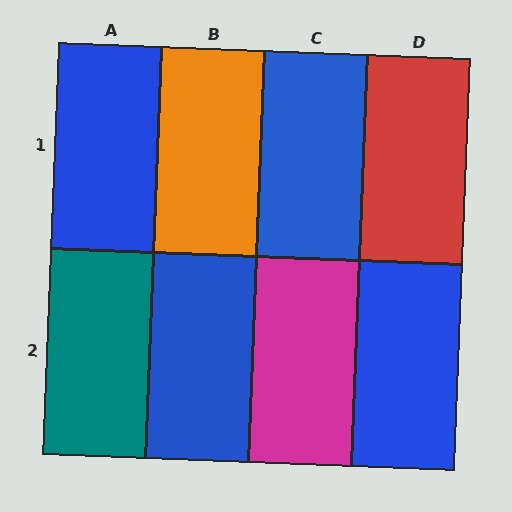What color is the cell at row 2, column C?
Magenta.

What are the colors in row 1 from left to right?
Blue, orange, blue, red.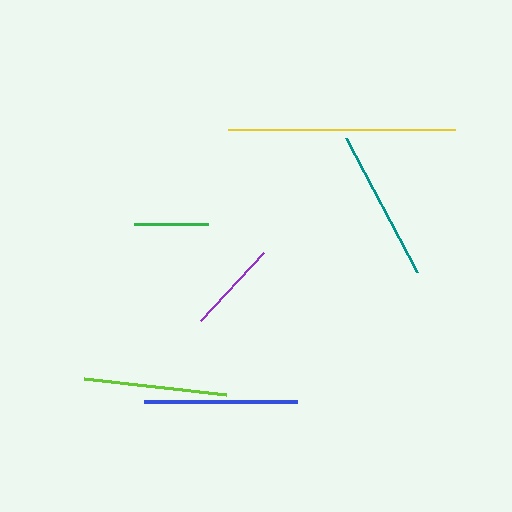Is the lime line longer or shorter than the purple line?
The lime line is longer than the purple line.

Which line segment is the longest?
The yellow line is the longest at approximately 227 pixels.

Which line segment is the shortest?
The green line is the shortest at approximately 74 pixels.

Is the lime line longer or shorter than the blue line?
The blue line is longer than the lime line.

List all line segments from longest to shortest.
From longest to shortest: yellow, blue, teal, lime, purple, green.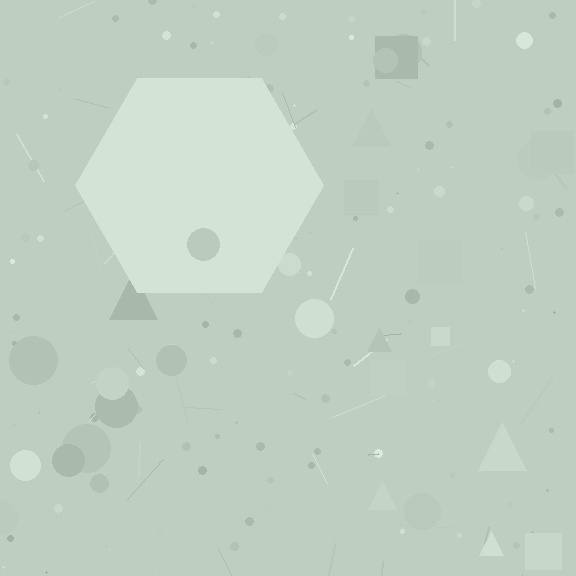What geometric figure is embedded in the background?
A hexagon is embedded in the background.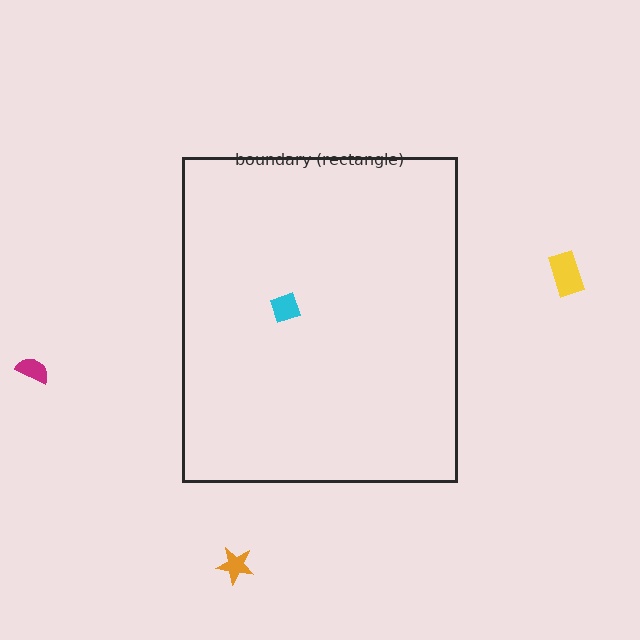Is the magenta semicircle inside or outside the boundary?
Outside.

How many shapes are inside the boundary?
1 inside, 3 outside.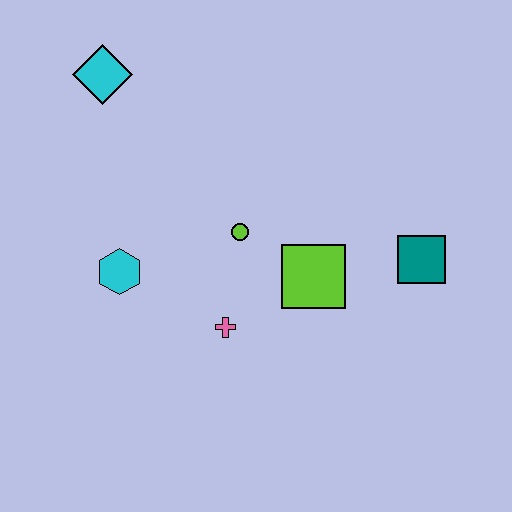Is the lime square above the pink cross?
Yes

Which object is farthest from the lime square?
The cyan diamond is farthest from the lime square.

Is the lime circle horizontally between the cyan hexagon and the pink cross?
No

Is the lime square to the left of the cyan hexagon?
No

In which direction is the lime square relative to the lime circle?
The lime square is to the right of the lime circle.